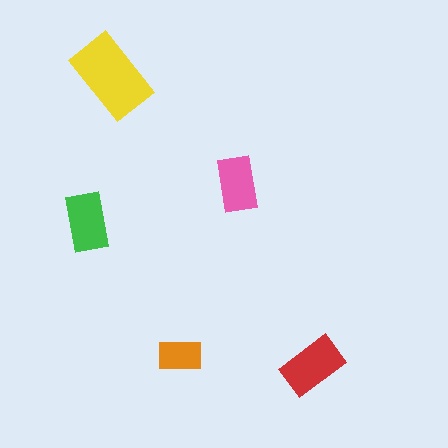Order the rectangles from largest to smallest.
the yellow one, the red one, the green one, the pink one, the orange one.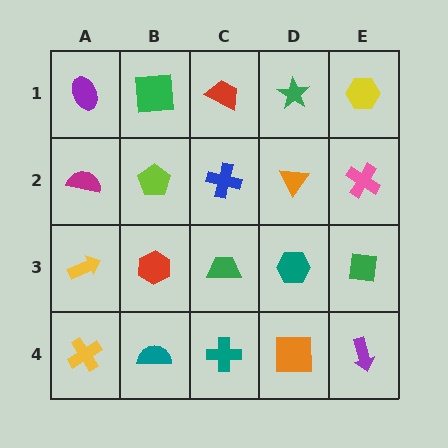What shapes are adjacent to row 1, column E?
A pink cross (row 2, column E), a green star (row 1, column D).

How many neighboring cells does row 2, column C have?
4.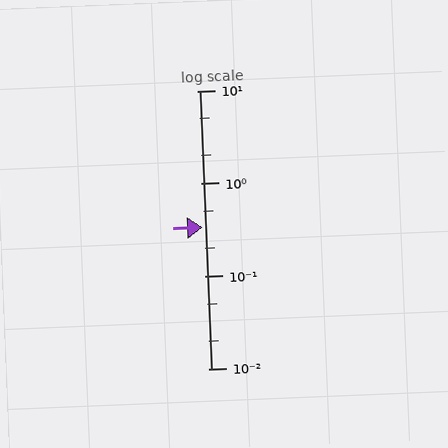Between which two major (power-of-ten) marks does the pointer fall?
The pointer is between 0.1 and 1.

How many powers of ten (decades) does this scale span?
The scale spans 3 decades, from 0.01 to 10.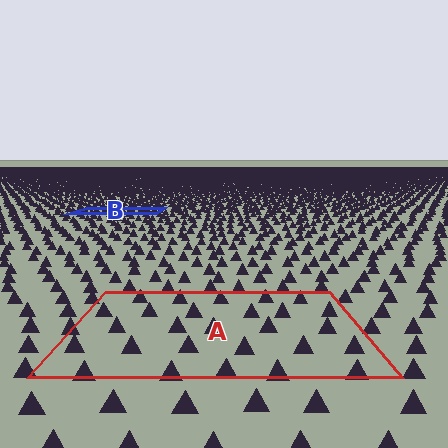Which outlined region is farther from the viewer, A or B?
Region B is farther from the viewer — the texture elements inside it appear smaller and more densely packed.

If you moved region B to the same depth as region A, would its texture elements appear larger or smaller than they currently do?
They would appear larger. At a closer depth, the same texture elements are projected at a bigger on-screen size.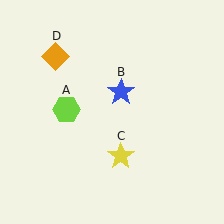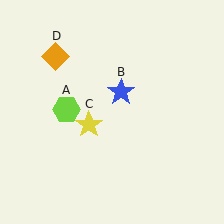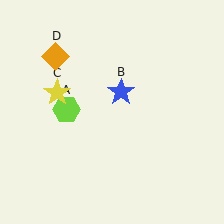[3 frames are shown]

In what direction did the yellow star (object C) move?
The yellow star (object C) moved up and to the left.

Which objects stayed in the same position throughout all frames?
Lime hexagon (object A) and blue star (object B) and orange diamond (object D) remained stationary.